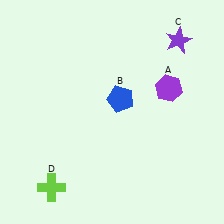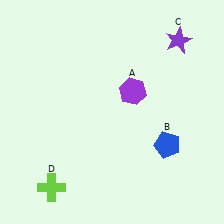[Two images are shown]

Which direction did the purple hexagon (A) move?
The purple hexagon (A) moved left.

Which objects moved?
The objects that moved are: the purple hexagon (A), the blue pentagon (B).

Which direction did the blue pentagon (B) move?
The blue pentagon (B) moved right.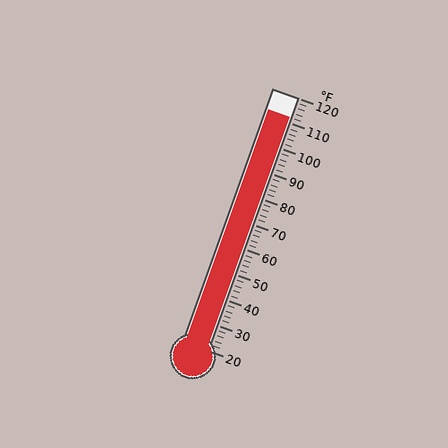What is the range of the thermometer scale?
The thermometer scale ranges from 20°F to 120°F.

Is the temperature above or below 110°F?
The temperature is above 110°F.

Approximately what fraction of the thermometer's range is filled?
The thermometer is filled to approximately 90% of its range.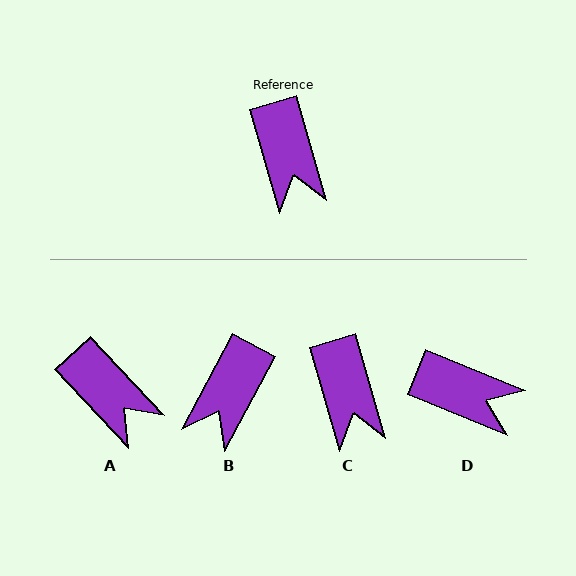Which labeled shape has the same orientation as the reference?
C.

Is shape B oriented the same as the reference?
No, it is off by about 44 degrees.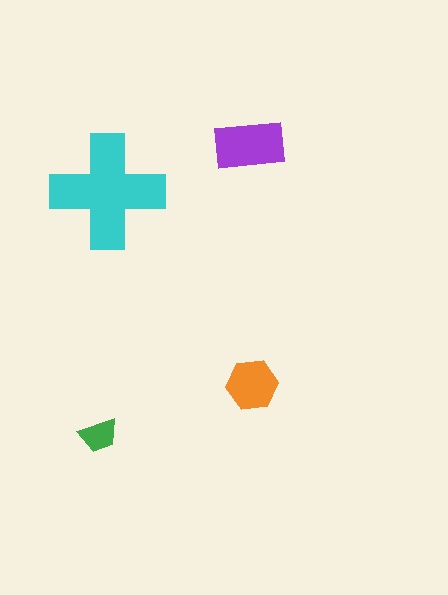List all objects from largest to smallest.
The cyan cross, the purple rectangle, the orange hexagon, the green trapezoid.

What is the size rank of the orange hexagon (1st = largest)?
3rd.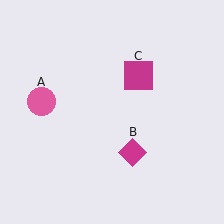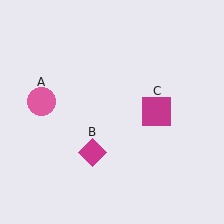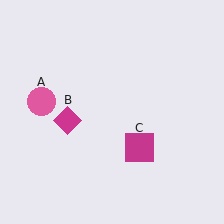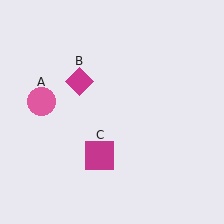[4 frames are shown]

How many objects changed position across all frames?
2 objects changed position: magenta diamond (object B), magenta square (object C).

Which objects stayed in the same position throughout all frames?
Pink circle (object A) remained stationary.